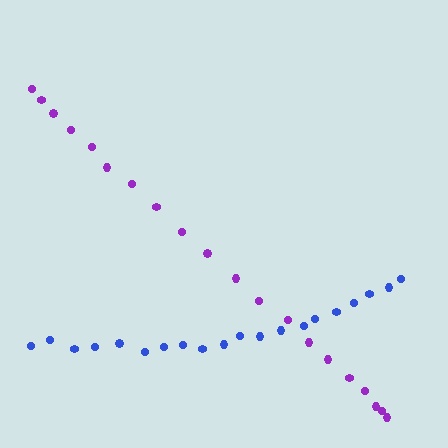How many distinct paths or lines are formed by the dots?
There are 2 distinct paths.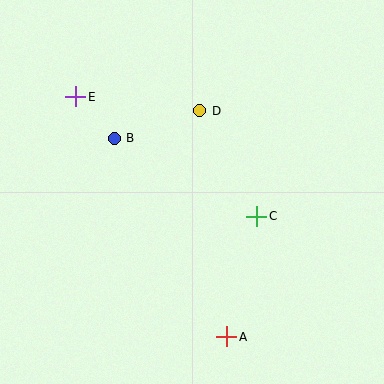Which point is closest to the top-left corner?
Point E is closest to the top-left corner.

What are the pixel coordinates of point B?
Point B is at (114, 138).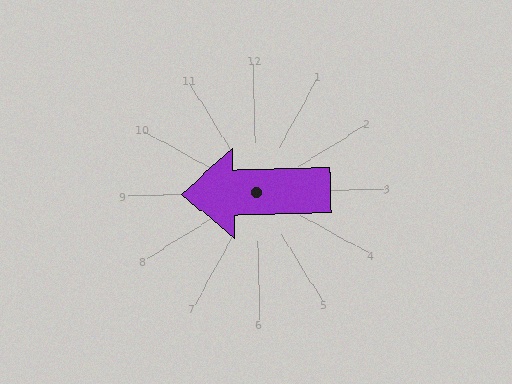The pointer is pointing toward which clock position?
Roughly 9 o'clock.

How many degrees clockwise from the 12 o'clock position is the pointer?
Approximately 270 degrees.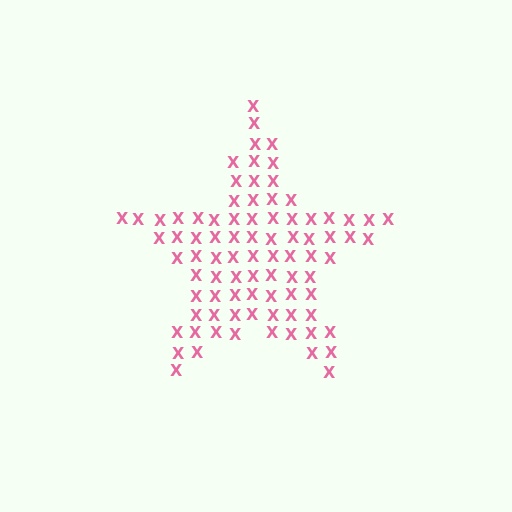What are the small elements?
The small elements are letter X's.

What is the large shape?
The large shape is a star.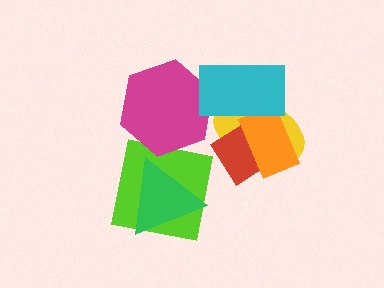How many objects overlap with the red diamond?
3 objects overlap with the red diamond.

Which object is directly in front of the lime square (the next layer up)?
The green triangle is directly in front of the lime square.